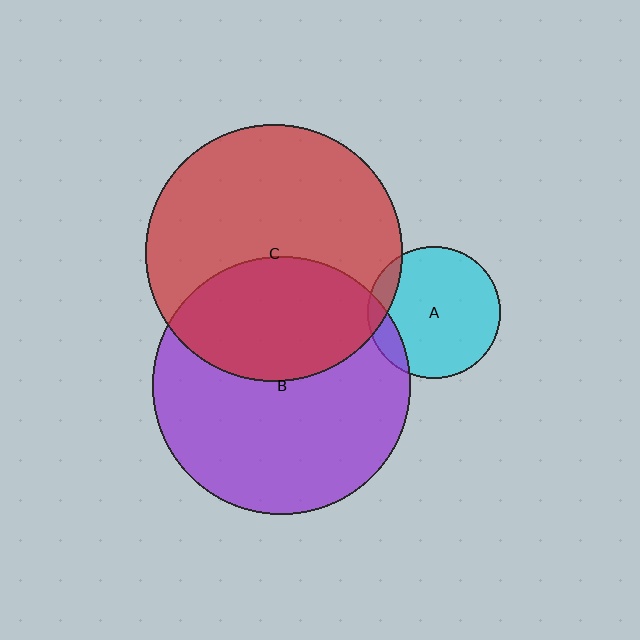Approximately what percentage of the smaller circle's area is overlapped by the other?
Approximately 10%.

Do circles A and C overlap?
Yes.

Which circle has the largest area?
Circle B (purple).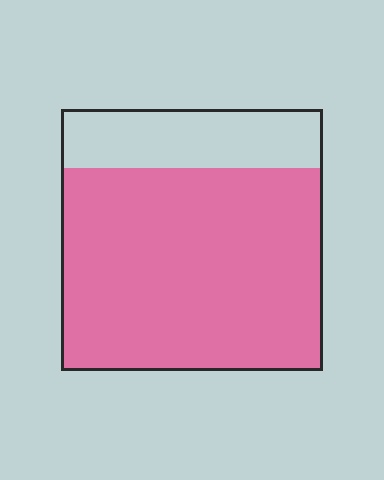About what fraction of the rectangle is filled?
About three quarters (3/4).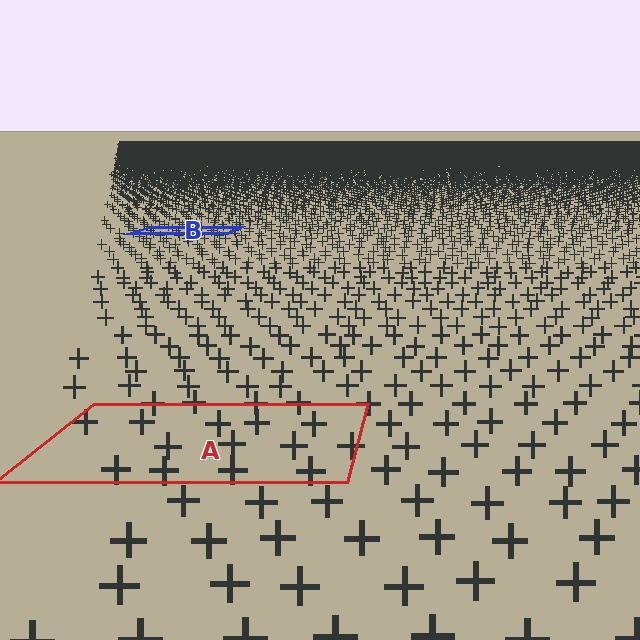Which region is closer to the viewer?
Region A is closer. The texture elements there are larger and more spread out.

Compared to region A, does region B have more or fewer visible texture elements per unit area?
Region B has more texture elements per unit area — they are packed more densely because it is farther away.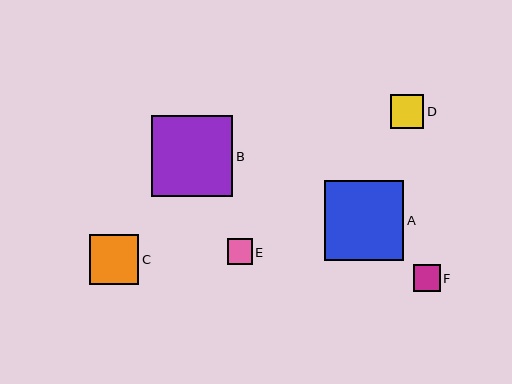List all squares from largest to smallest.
From largest to smallest: B, A, C, D, F, E.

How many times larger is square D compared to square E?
Square D is approximately 1.3 times the size of square E.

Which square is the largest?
Square B is the largest with a size of approximately 81 pixels.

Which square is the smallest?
Square E is the smallest with a size of approximately 25 pixels.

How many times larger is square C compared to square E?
Square C is approximately 2.0 times the size of square E.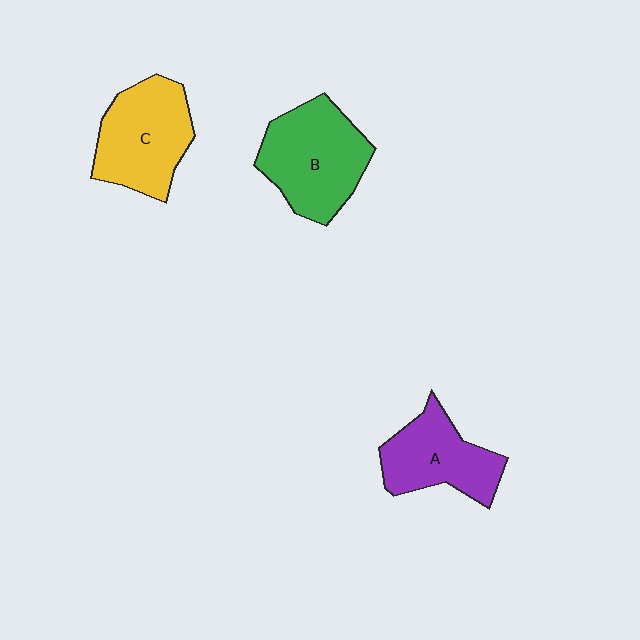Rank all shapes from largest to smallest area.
From largest to smallest: B (green), C (yellow), A (purple).